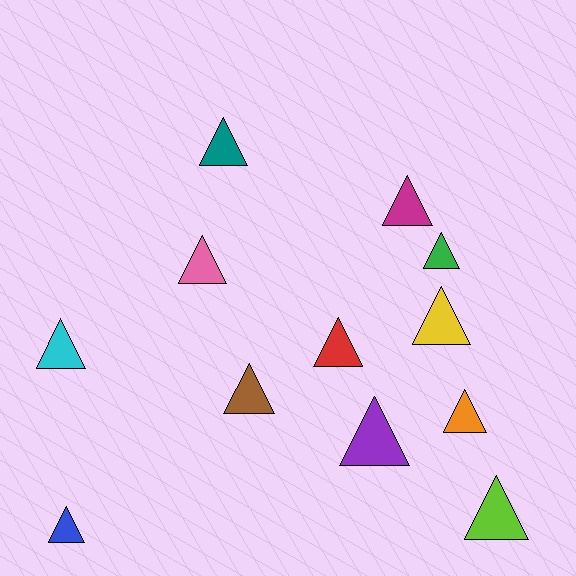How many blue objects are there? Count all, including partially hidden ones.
There is 1 blue object.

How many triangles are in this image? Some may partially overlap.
There are 12 triangles.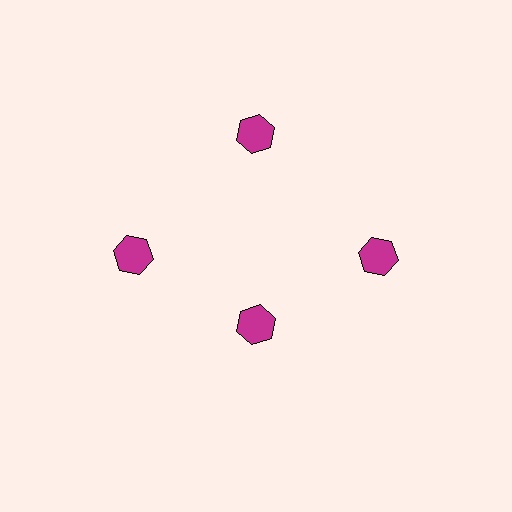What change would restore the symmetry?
The symmetry would be restored by moving it outward, back onto the ring so that all 4 hexagons sit at equal angles and equal distance from the center.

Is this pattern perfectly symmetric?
No. The 4 magenta hexagons are arranged in a ring, but one element near the 6 o'clock position is pulled inward toward the center, breaking the 4-fold rotational symmetry.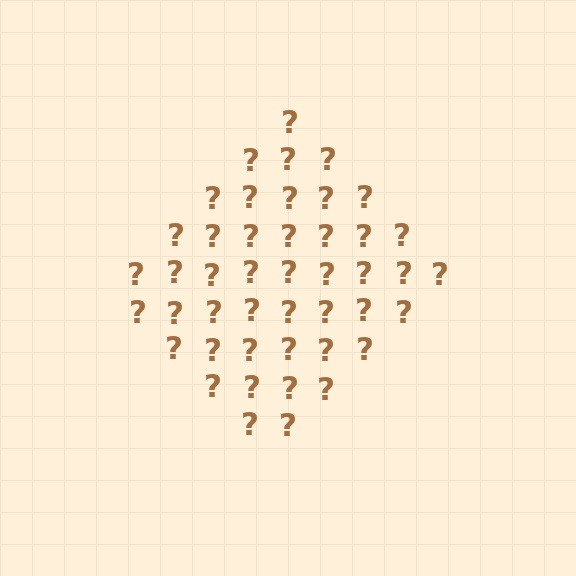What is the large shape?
The large shape is a diamond.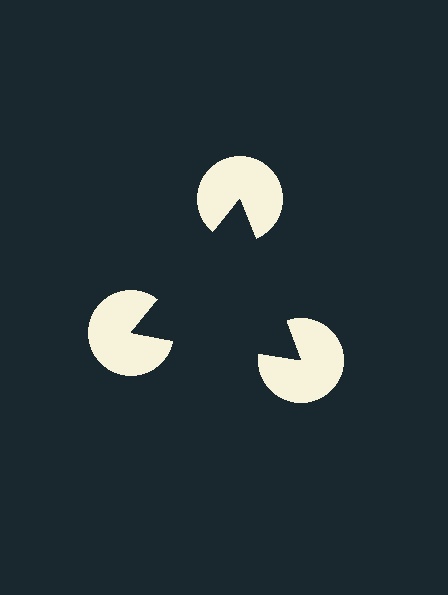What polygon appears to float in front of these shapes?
An illusory triangle — its edges are inferred from the aligned wedge cuts in the pac-man discs, not physically drawn.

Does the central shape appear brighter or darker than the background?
It typically appears slightly darker than the background, even though no actual brightness change is drawn.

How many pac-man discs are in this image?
There are 3 — one at each vertex of the illusory triangle.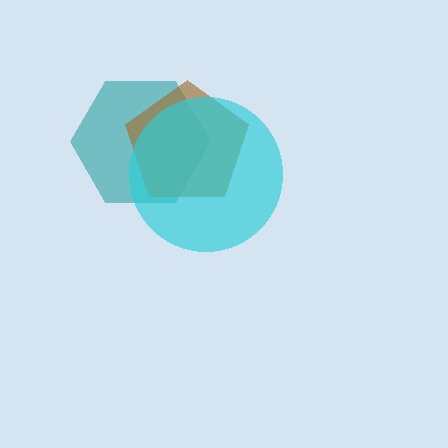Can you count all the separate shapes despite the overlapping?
Yes, there are 3 separate shapes.